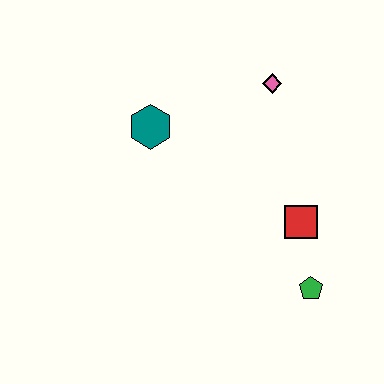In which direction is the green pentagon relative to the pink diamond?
The green pentagon is below the pink diamond.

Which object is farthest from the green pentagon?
The teal hexagon is farthest from the green pentagon.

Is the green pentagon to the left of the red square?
No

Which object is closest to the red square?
The green pentagon is closest to the red square.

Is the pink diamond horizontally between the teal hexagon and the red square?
Yes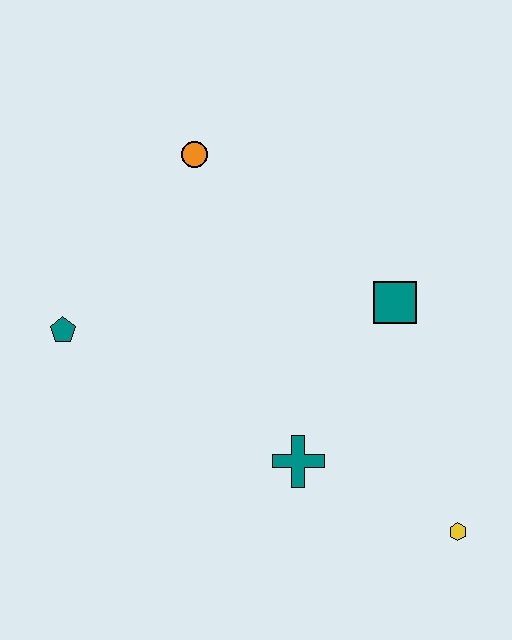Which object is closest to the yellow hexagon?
The teal cross is closest to the yellow hexagon.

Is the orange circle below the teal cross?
No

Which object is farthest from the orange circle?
The yellow hexagon is farthest from the orange circle.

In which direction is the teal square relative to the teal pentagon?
The teal square is to the right of the teal pentagon.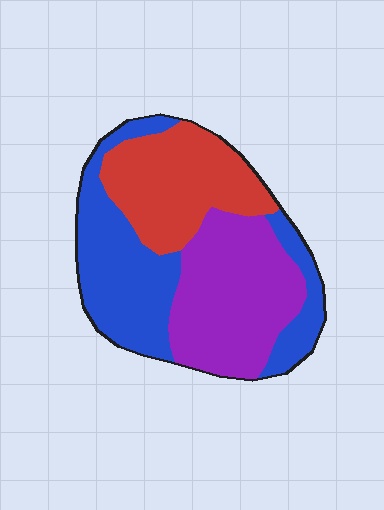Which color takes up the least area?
Red, at roughly 30%.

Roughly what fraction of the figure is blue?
Blue covers about 35% of the figure.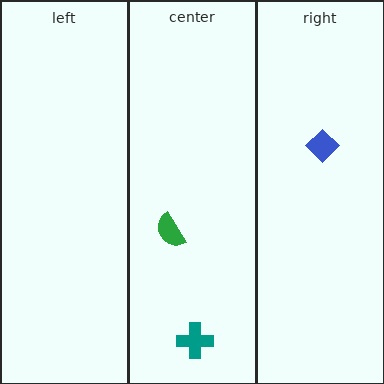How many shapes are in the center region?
2.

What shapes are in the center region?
The green semicircle, the teal cross.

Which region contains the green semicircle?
The center region.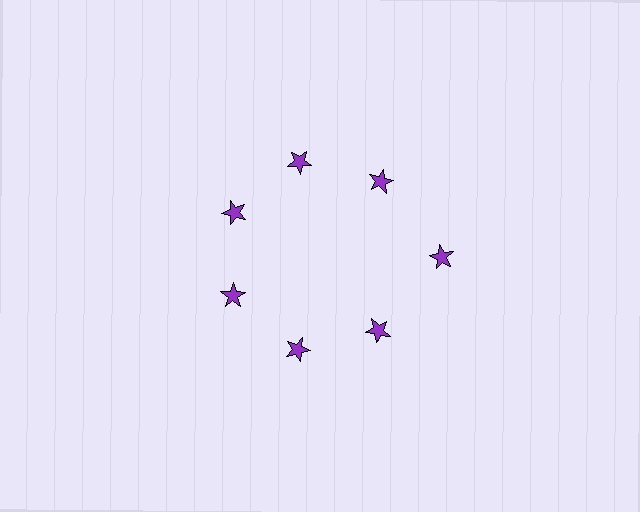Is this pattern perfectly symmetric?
No. The 7 purple stars are arranged in a ring, but one element near the 3 o'clock position is pushed outward from the center, breaking the 7-fold rotational symmetry.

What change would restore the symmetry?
The symmetry would be restored by moving it inward, back onto the ring so that all 7 stars sit at equal angles and equal distance from the center.